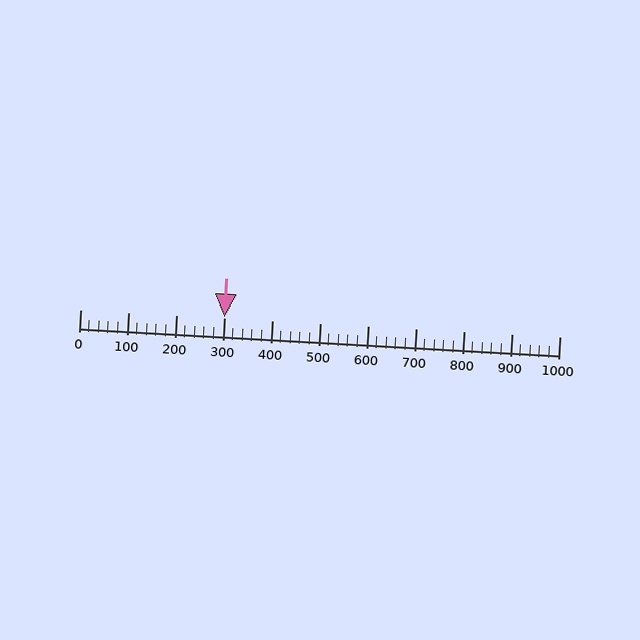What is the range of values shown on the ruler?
The ruler shows values from 0 to 1000.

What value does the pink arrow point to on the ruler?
The pink arrow points to approximately 300.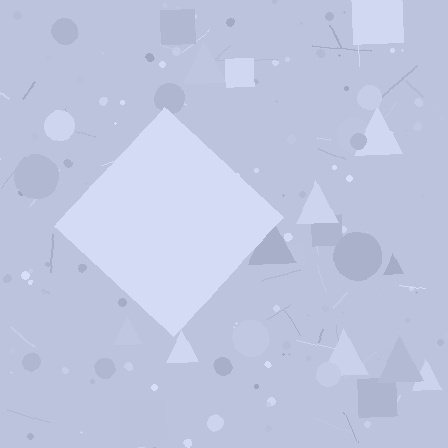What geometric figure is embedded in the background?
A diamond is embedded in the background.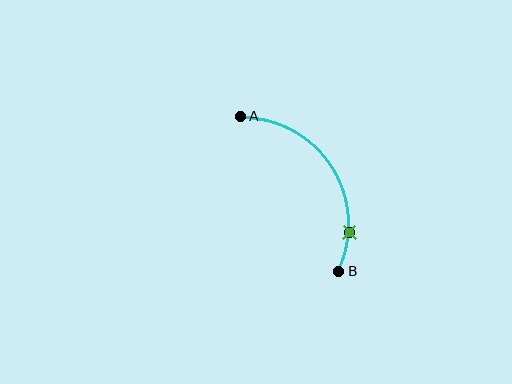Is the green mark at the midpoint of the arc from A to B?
No. The green mark lies on the arc but is closer to endpoint B. The arc midpoint would be at the point on the curve equidistant along the arc from both A and B.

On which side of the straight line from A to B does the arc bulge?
The arc bulges to the right of the straight line connecting A and B.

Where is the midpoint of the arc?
The arc midpoint is the point on the curve farthest from the straight line joining A and B. It sits to the right of that line.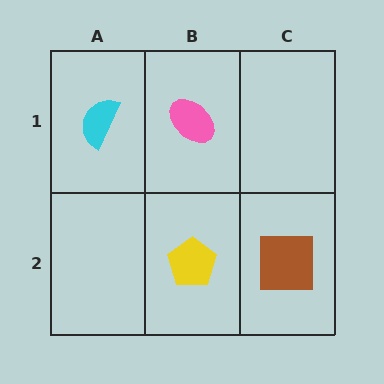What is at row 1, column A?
A cyan semicircle.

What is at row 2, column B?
A yellow pentagon.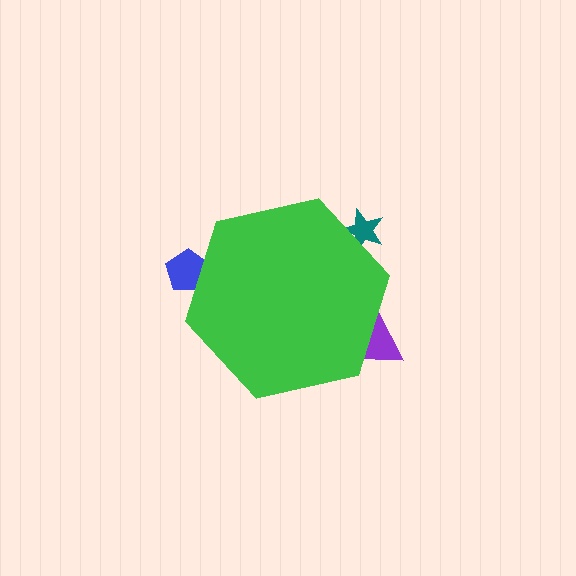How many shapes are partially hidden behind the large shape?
3 shapes are partially hidden.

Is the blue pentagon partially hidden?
Yes, the blue pentagon is partially hidden behind the green hexagon.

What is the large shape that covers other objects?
A green hexagon.